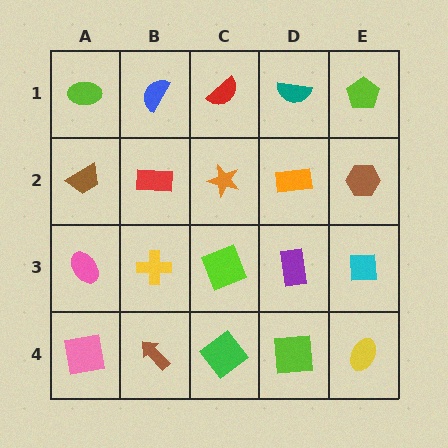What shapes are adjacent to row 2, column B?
A blue semicircle (row 1, column B), a yellow cross (row 3, column B), a brown trapezoid (row 2, column A), an orange star (row 2, column C).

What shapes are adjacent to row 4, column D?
A purple rectangle (row 3, column D), a green diamond (row 4, column C), a yellow ellipse (row 4, column E).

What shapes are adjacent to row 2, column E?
A lime pentagon (row 1, column E), a cyan square (row 3, column E), an orange rectangle (row 2, column D).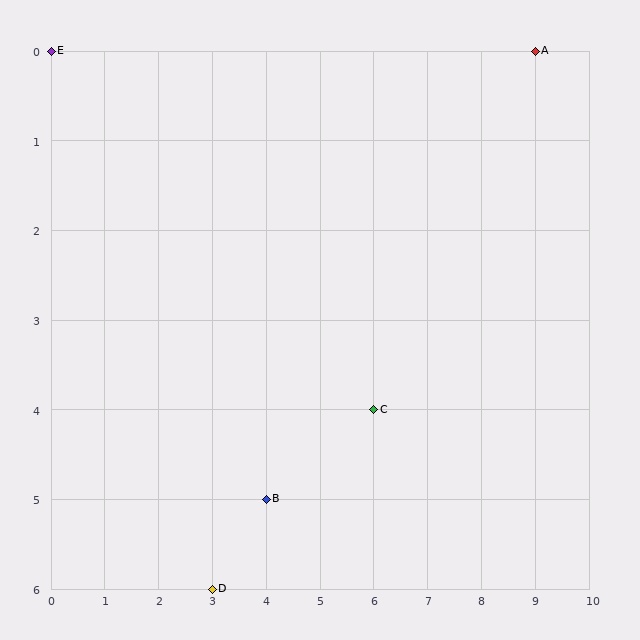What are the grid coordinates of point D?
Point D is at grid coordinates (3, 6).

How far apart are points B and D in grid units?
Points B and D are 1 column and 1 row apart (about 1.4 grid units diagonally).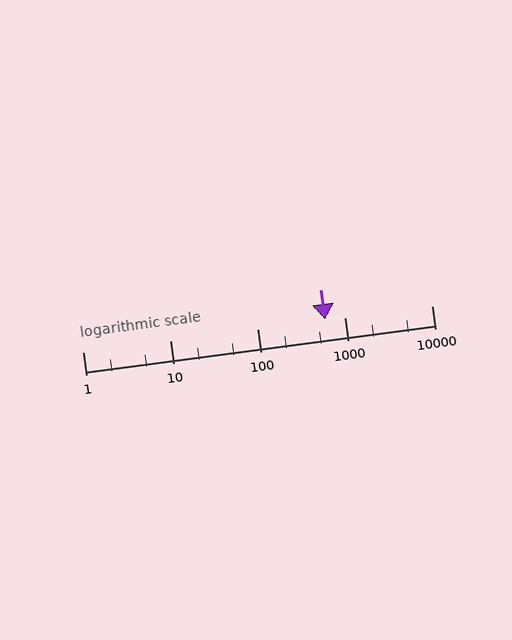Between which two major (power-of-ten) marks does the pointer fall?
The pointer is between 100 and 1000.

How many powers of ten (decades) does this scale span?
The scale spans 4 decades, from 1 to 10000.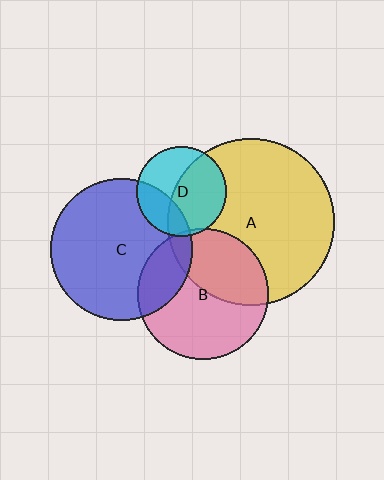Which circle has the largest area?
Circle A (yellow).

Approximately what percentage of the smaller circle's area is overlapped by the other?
Approximately 25%.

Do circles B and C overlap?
Yes.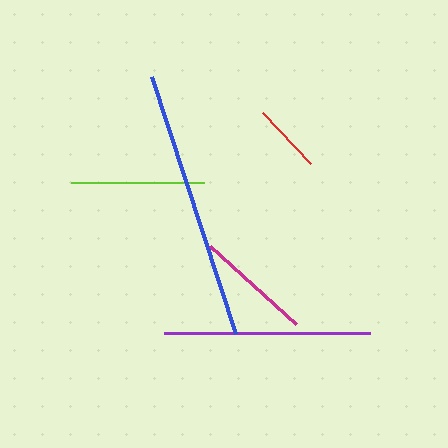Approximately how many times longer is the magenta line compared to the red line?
The magenta line is approximately 1.7 times the length of the red line.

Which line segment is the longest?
The blue line is the longest at approximately 270 pixels.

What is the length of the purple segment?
The purple segment is approximately 206 pixels long.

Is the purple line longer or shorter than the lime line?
The purple line is longer than the lime line.